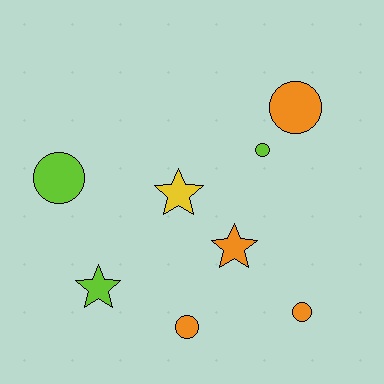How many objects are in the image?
There are 8 objects.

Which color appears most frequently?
Orange, with 4 objects.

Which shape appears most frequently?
Circle, with 5 objects.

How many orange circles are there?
There are 3 orange circles.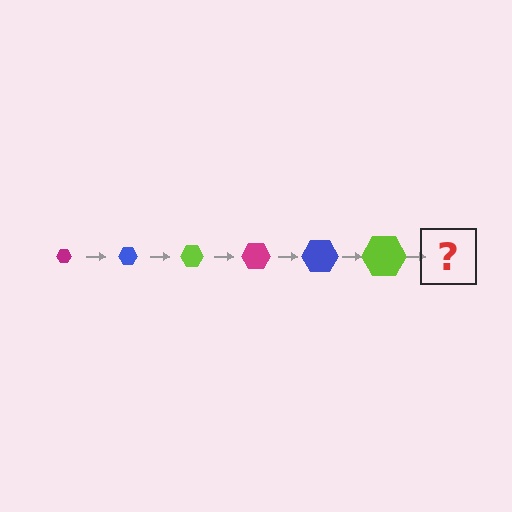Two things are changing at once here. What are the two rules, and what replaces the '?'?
The two rules are that the hexagon grows larger each step and the color cycles through magenta, blue, and lime. The '?' should be a magenta hexagon, larger than the previous one.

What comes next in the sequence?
The next element should be a magenta hexagon, larger than the previous one.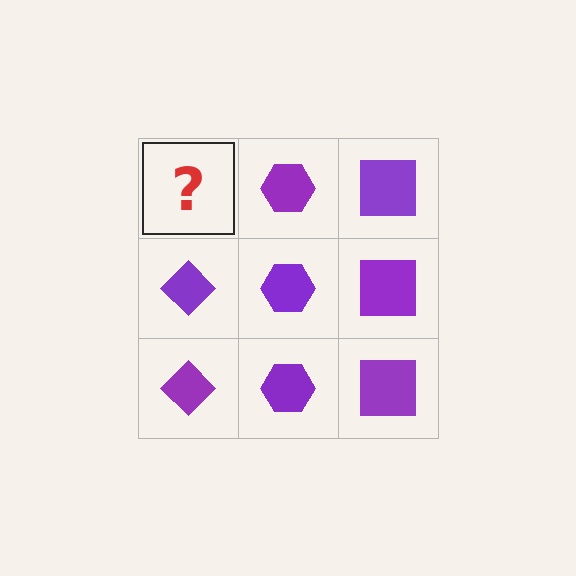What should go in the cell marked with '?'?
The missing cell should contain a purple diamond.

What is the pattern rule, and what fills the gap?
The rule is that each column has a consistent shape. The gap should be filled with a purple diamond.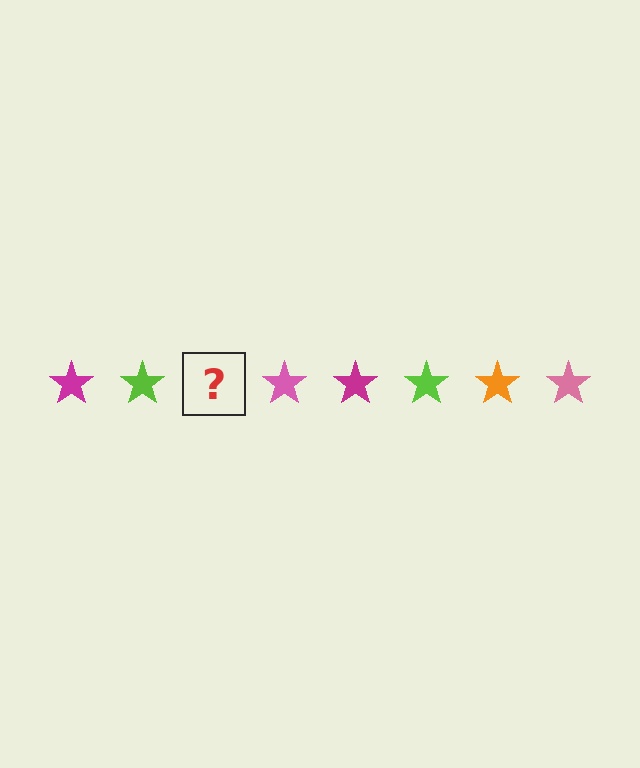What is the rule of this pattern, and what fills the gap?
The rule is that the pattern cycles through magenta, lime, orange, pink stars. The gap should be filled with an orange star.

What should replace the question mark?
The question mark should be replaced with an orange star.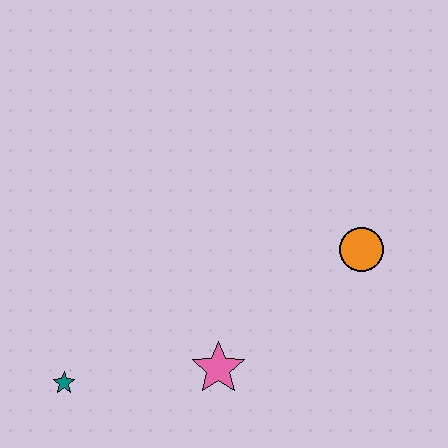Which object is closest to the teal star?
The pink star is closest to the teal star.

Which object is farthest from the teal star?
The orange circle is farthest from the teal star.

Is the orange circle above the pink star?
Yes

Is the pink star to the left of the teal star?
No